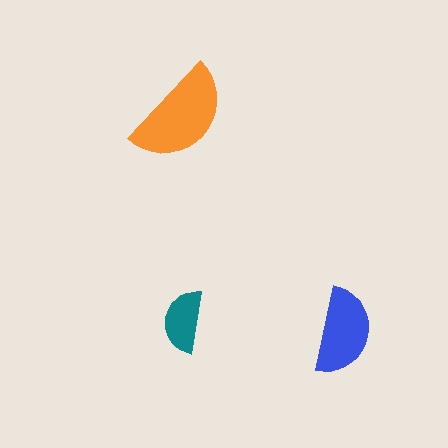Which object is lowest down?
The blue semicircle is bottommost.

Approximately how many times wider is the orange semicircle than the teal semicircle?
About 1.5 times wider.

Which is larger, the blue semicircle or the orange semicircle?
The orange one.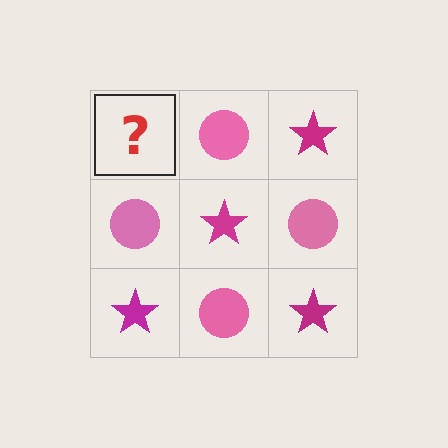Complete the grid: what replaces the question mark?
The question mark should be replaced with a magenta star.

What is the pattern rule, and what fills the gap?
The rule is that it alternates magenta star and pink circle in a checkerboard pattern. The gap should be filled with a magenta star.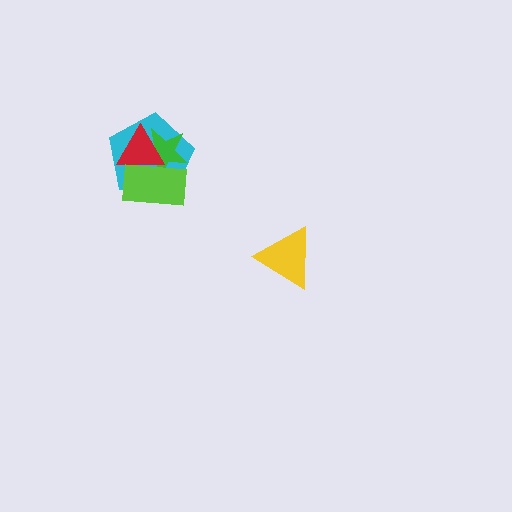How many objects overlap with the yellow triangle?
0 objects overlap with the yellow triangle.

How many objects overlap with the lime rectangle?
3 objects overlap with the lime rectangle.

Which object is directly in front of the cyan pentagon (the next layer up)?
The green star is directly in front of the cyan pentagon.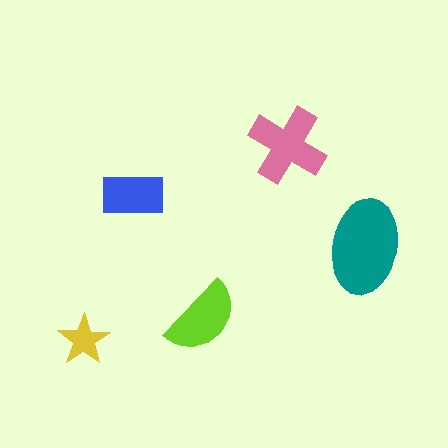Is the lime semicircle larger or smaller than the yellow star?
Larger.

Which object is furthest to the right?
The teal ellipse is rightmost.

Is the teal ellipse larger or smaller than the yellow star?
Larger.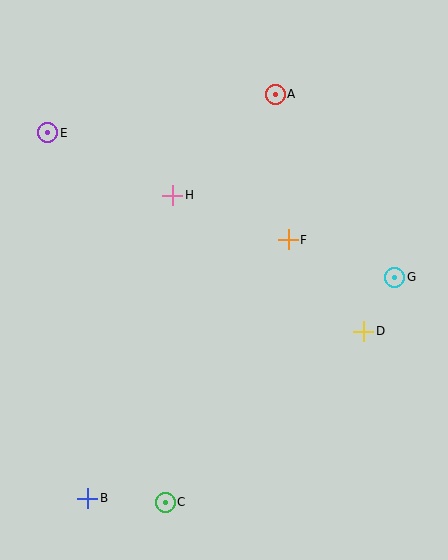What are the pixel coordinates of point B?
Point B is at (88, 498).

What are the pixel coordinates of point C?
Point C is at (165, 502).